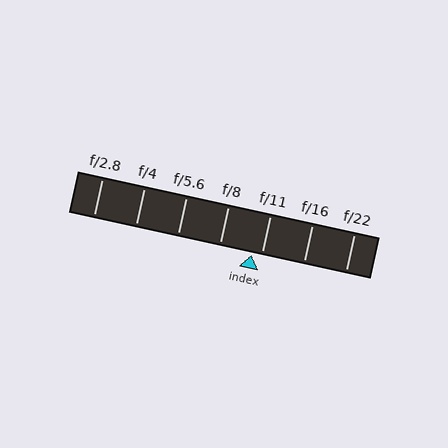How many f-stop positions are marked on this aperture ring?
There are 7 f-stop positions marked.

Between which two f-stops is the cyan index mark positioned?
The index mark is between f/8 and f/11.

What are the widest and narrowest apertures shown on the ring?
The widest aperture shown is f/2.8 and the narrowest is f/22.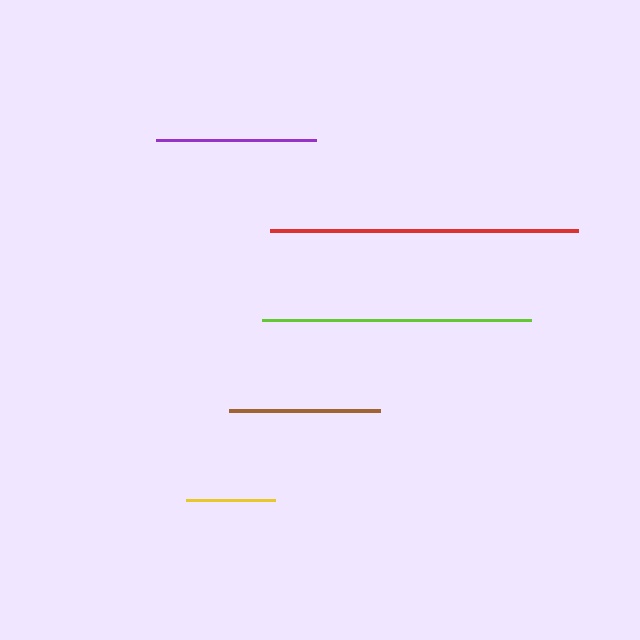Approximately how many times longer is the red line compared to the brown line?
The red line is approximately 2.0 times the length of the brown line.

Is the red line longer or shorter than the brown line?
The red line is longer than the brown line.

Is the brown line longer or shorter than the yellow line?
The brown line is longer than the yellow line.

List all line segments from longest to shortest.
From longest to shortest: red, lime, purple, brown, yellow.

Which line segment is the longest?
The red line is the longest at approximately 308 pixels.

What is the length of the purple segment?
The purple segment is approximately 161 pixels long.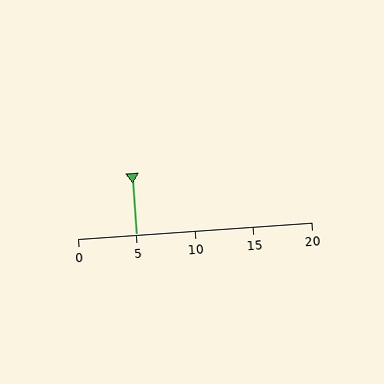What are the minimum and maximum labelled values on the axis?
The axis runs from 0 to 20.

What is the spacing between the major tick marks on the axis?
The major ticks are spaced 5 apart.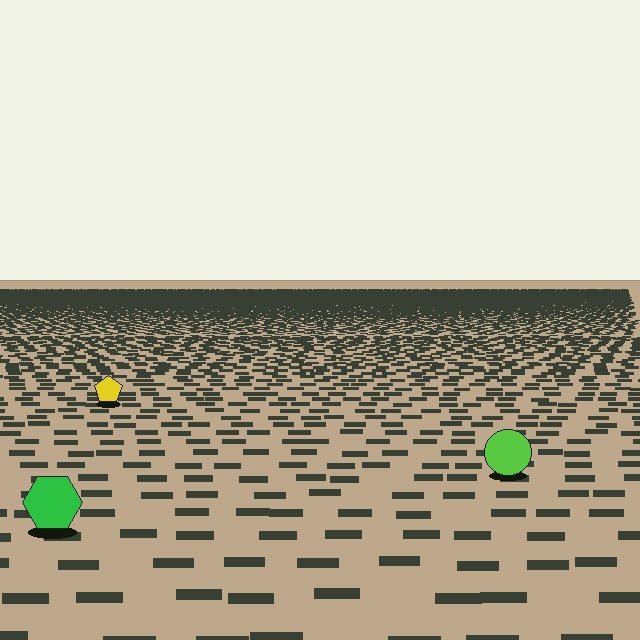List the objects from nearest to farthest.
From nearest to farthest: the green hexagon, the lime circle, the yellow pentagon.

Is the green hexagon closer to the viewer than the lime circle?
Yes. The green hexagon is closer — you can tell from the texture gradient: the ground texture is coarser near it.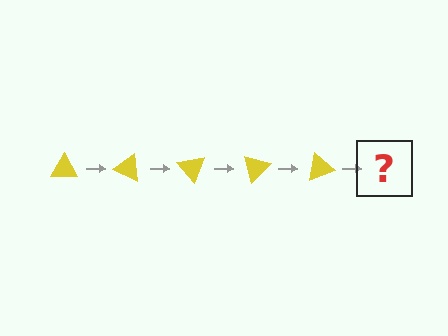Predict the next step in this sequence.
The next step is a yellow triangle rotated 125 degrees.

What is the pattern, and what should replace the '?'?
The pattern is that the triangle rotates 25 degrees each step. The '?' should be a yellow triangle rotated 125 degrees.